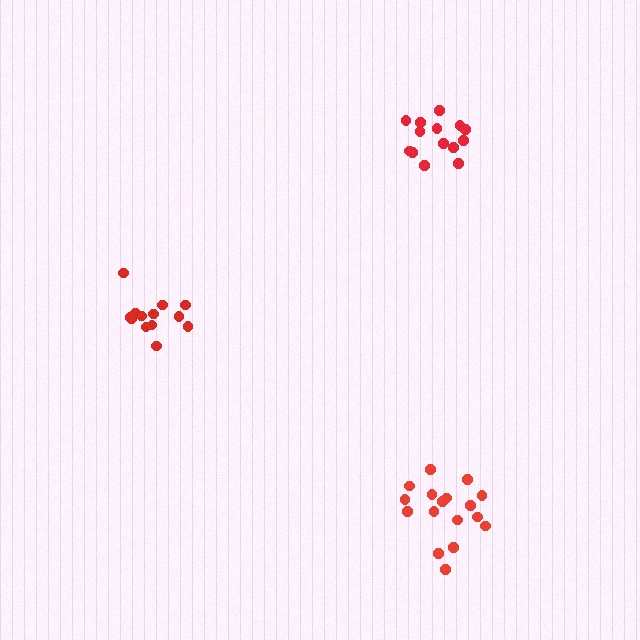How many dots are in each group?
Group 1: 15 dots, Group 2: 17 dots, Group 3: 13 dots (45 total).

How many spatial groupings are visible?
There are 3 spatial groupings.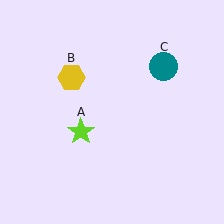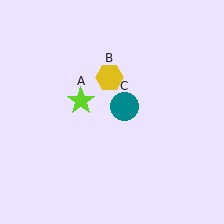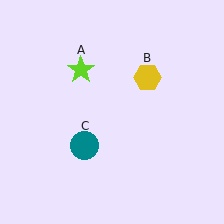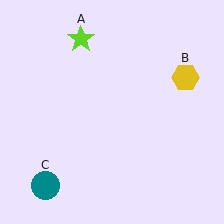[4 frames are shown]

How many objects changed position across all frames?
3 objects changed position: lime star (object A), yellow hexagon (object B), teal circle (object C).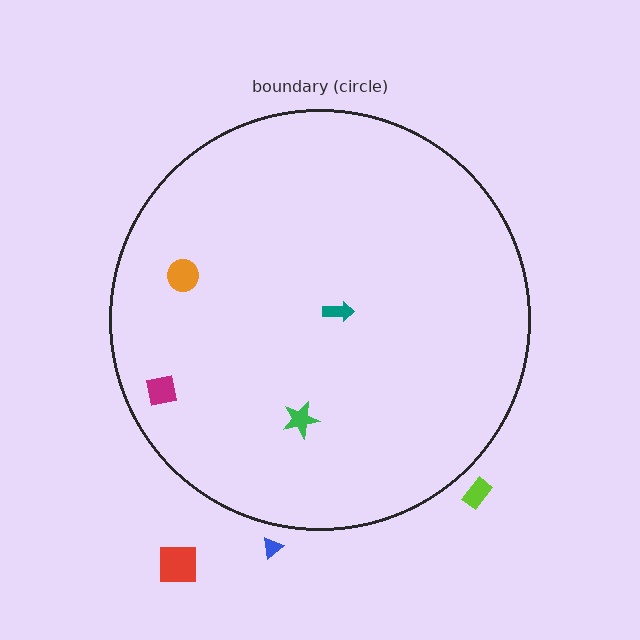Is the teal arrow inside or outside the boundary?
Inside.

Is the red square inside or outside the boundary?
Outside.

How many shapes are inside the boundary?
4 inside, 3 outside.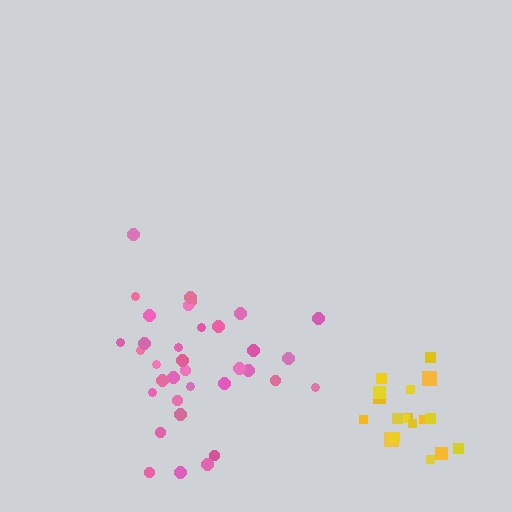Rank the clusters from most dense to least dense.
yellow, pink.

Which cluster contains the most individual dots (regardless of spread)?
Pink (35).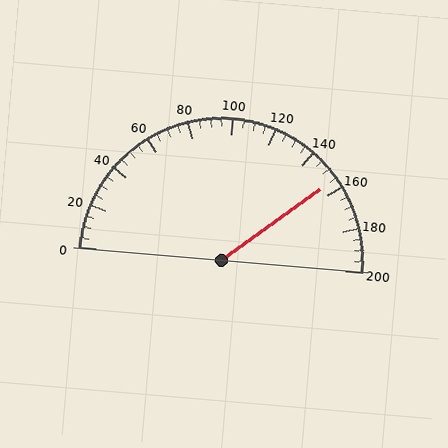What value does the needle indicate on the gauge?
The needle indicates approximately 155.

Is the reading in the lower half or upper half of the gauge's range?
The reading is in the upper half of the range (0 to 200).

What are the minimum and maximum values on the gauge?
The gauge ranges from 0 to 200.